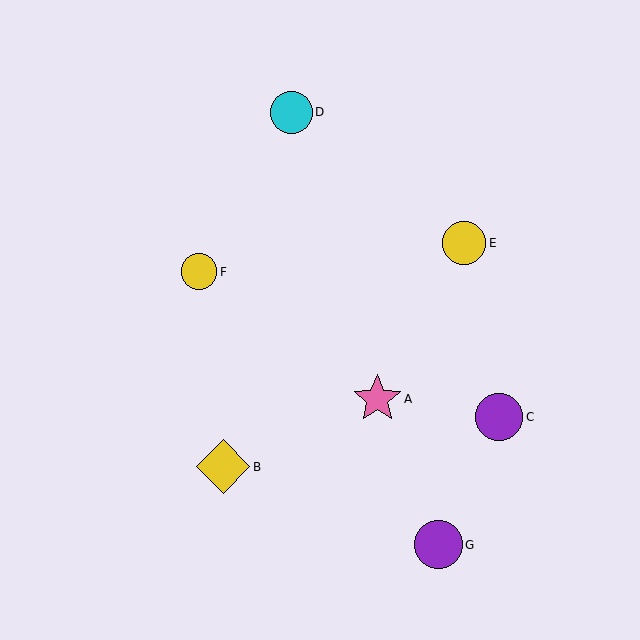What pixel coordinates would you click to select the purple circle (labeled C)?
Click at (499, 417) to select the purple circle C.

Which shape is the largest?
The yellow diamond (labeled B) is the largest.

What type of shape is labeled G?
Shape G is a purple circle.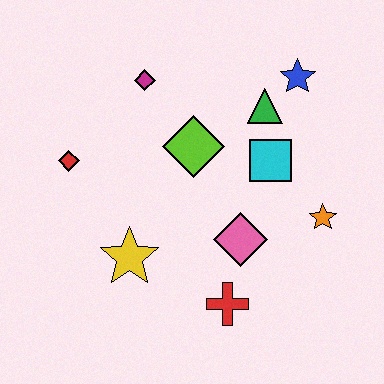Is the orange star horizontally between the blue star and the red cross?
No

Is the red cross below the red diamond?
Yes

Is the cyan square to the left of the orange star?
Yes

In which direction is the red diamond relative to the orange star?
The red diamond is to the left of the orange star.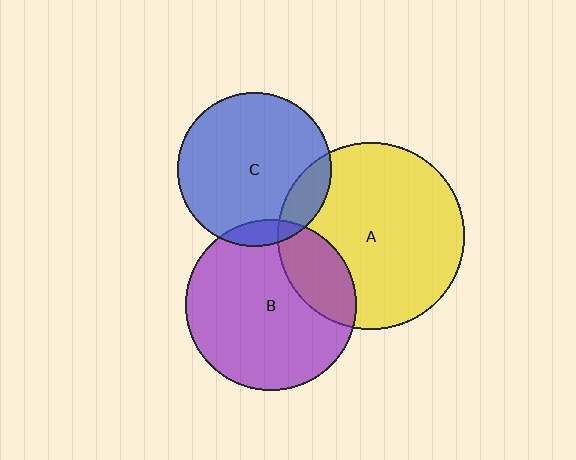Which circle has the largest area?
Circle A (yellow).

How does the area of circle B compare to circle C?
Approximately 1.2 times.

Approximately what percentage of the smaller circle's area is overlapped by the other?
Approximately 20%.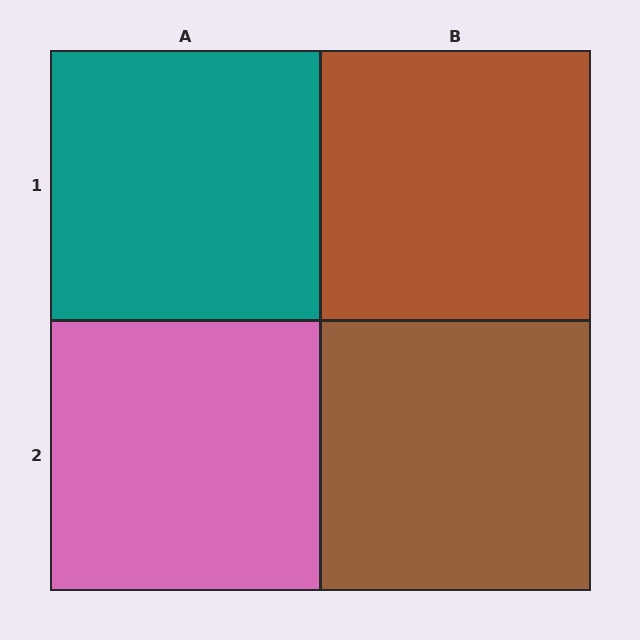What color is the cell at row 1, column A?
Teal.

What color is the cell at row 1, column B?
Brown.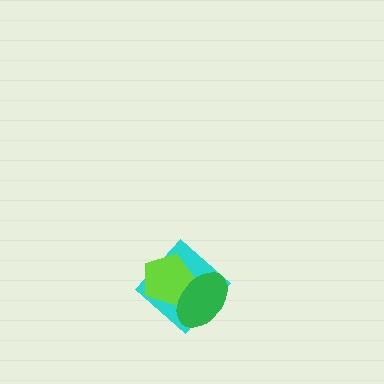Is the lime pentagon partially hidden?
Yes, it is partially covered by another shape.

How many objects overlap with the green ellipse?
2 objects overlap with the green ellipse.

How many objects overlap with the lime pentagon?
2 objects overlap with the lime pentagon.